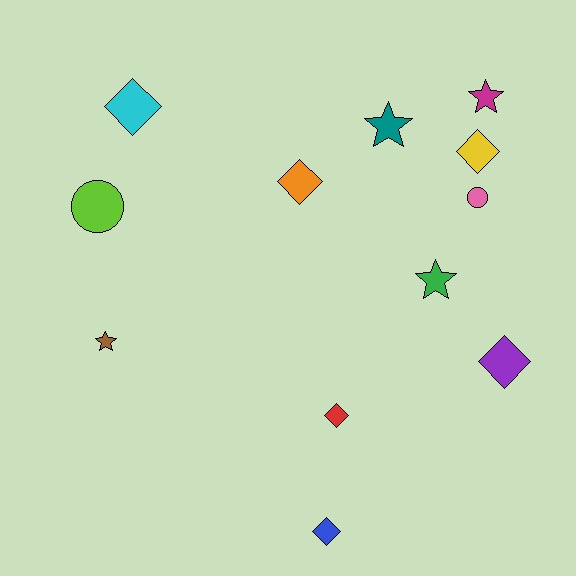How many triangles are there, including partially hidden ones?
There are no triangles.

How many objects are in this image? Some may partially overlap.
There are 12 objects.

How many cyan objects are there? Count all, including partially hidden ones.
There is 1 cyan object.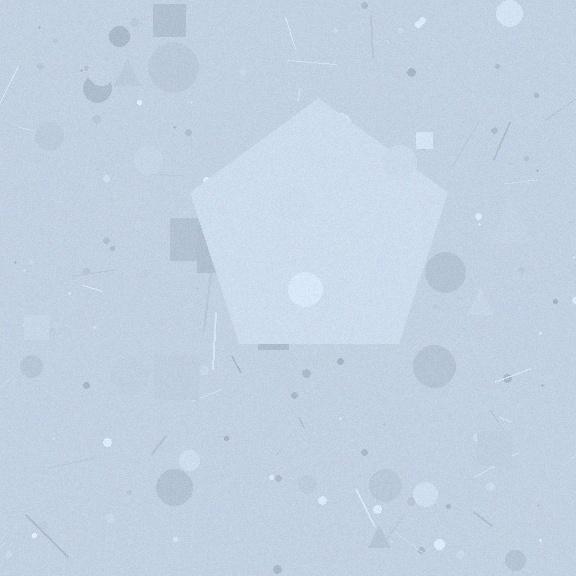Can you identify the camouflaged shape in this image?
The camouflaged shape is a pentagon.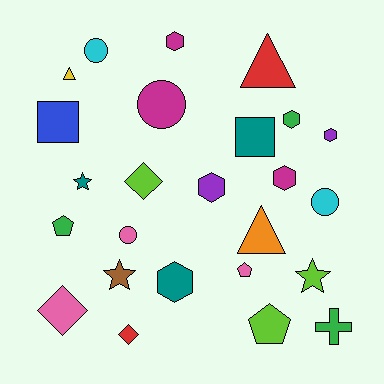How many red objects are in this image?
There are 2 red objects.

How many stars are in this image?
There are 3 stars.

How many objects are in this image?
There are 25 objects.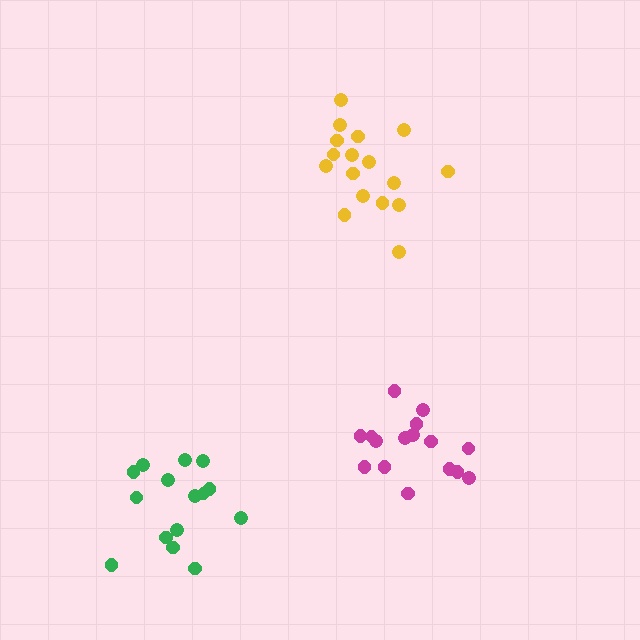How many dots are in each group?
Group 1: 15 dots, Group 2: 16 dots, Group 3: 17 dots (48 total).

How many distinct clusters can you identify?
There are 3 distinct clusters.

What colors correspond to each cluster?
The clusters are colored: green, magenta, yellow.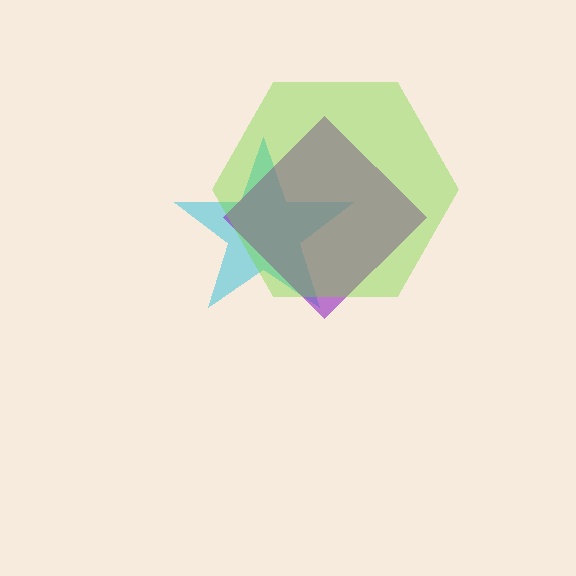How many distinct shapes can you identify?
There are 3 distinct shapes: a cyan star, a purple diamond, a lime hexagon.